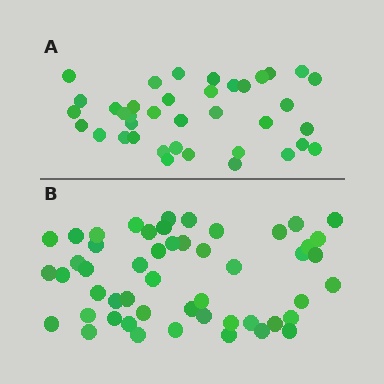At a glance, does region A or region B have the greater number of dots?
Region B (the bottom region) has more dots.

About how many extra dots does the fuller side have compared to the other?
Region B has approximately 15 more dots than region A.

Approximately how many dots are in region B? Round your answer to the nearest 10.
About 50 dots. (The exact count is 51, which rounds to 50.)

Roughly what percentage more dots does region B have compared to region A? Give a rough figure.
About 35% more.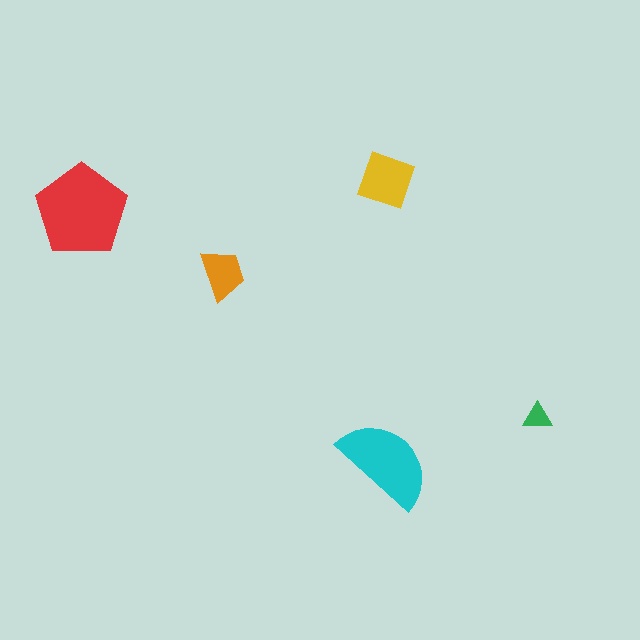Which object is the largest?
The red pentagon.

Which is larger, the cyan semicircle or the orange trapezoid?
The cyan semicircle.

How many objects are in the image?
There are 5 objects in the image.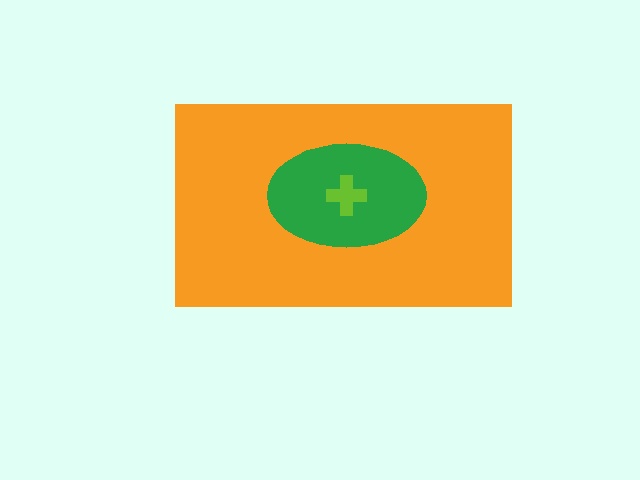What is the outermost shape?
The orange rectangle.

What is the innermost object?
The lime cross.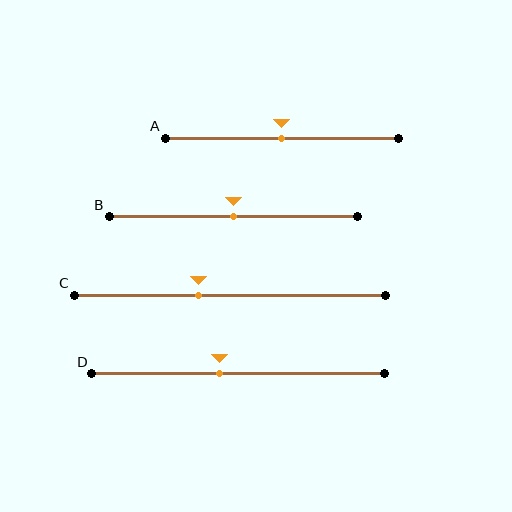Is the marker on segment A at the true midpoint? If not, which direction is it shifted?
Yes, the marker on segment A is at the true midpoint.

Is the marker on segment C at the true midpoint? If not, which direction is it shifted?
No, the marker on segment C is shifted to the left by about 10% of the segment length.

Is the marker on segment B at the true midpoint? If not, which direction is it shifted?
Yes, the marker on segment B is at the true midpoint.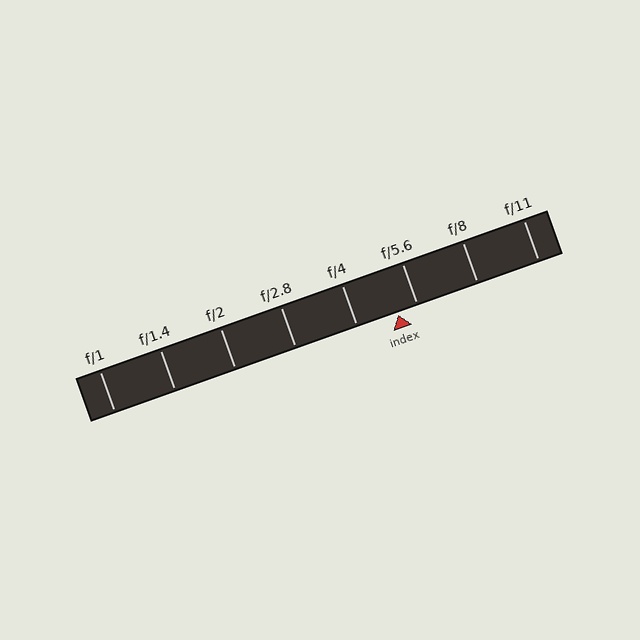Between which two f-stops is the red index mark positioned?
The index mark is between f/4 and f/5.6.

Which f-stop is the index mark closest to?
The index mark is closest to f/5.6.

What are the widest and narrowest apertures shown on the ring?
The widest aperture shown is f/1 and the narrowest is f/11.